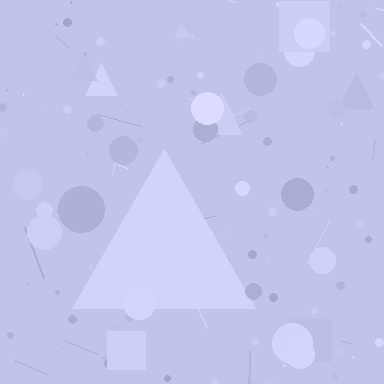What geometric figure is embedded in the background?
A triangle is embedded in the background.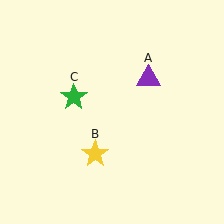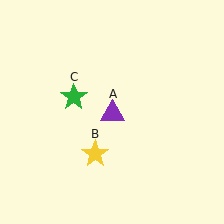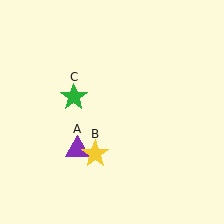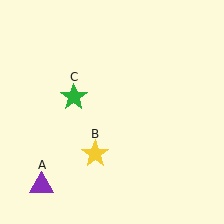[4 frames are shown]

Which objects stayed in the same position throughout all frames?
Yellow star (object B) and green star (object C) remained stationary.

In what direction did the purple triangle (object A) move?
The purple triangle (object A) moved down and to the left.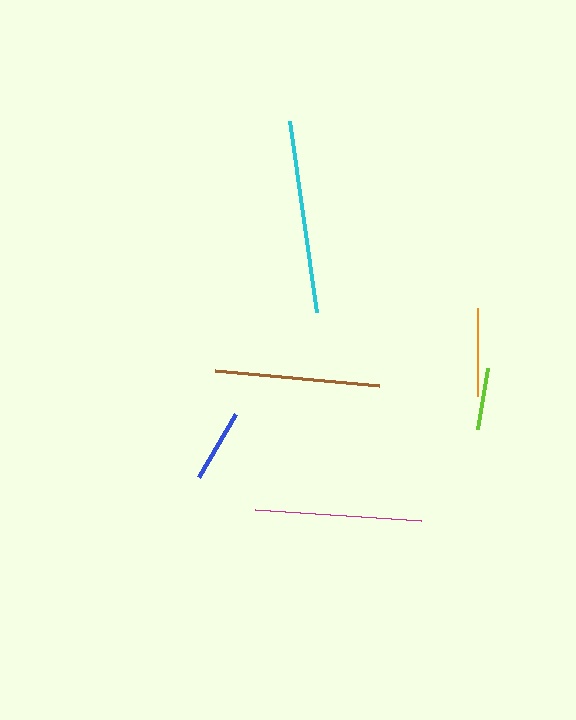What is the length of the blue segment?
The blue segment is approximately 73 pixels long.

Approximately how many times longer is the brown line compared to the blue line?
The brown line is approximately 2.3 times the length of the blue line.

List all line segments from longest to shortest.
From longest to shortest: cyan, magenta, brown, orange, blue, lime.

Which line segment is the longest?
The cyan line is the longest at approximately 194 pixels.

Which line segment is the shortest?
The lime line is the shortest at approximately 61 pixels.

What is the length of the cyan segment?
The cyan segment is approximately 194 pixels long.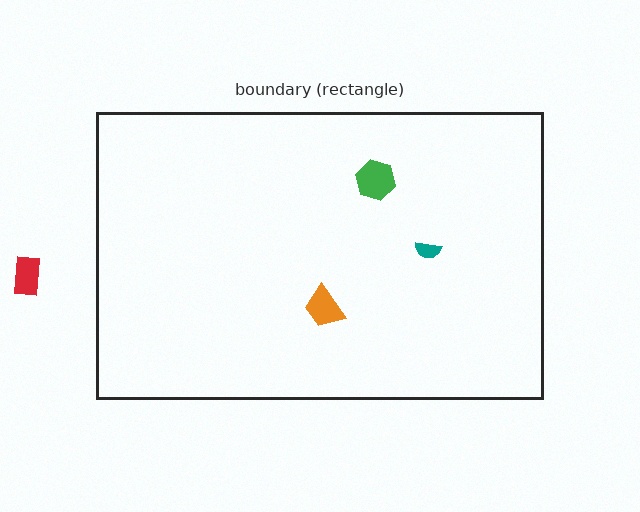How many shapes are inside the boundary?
3 inside, 1 outside.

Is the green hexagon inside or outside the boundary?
Inside.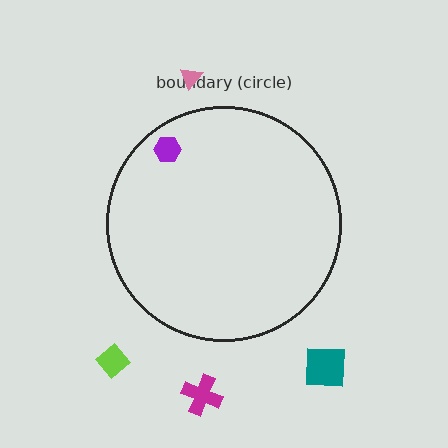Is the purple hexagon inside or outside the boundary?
Inside.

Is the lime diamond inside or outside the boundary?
Outside.